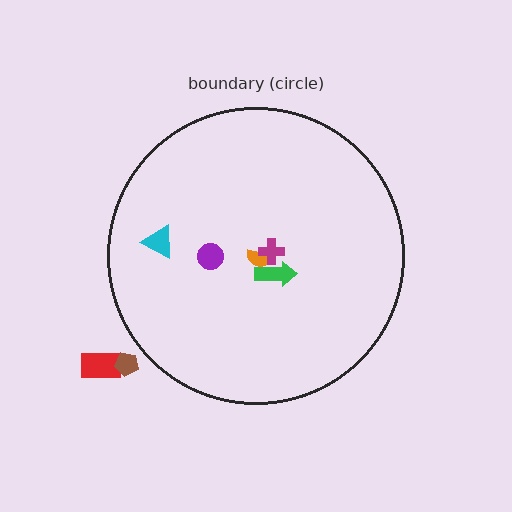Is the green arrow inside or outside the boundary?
Inside.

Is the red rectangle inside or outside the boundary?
Outside.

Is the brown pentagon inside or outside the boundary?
Outside.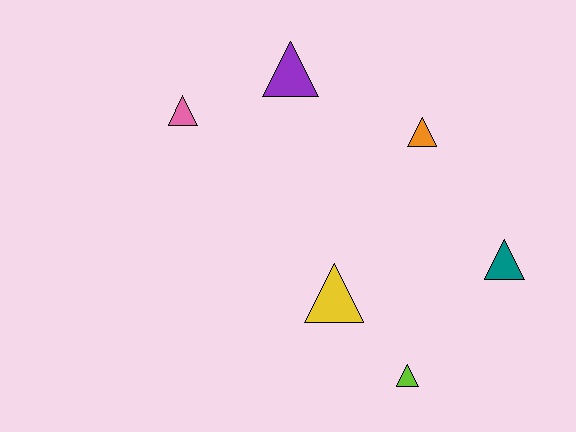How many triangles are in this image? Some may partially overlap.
There are 6 triangles.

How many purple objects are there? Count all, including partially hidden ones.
There is 1 purple object.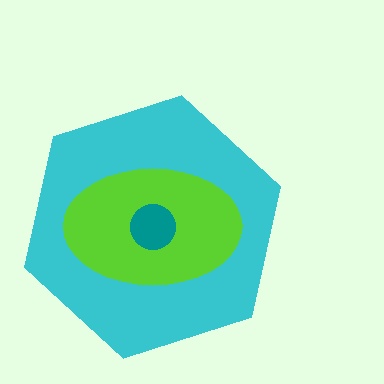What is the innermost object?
The teal circle.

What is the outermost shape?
The cyan hexagon.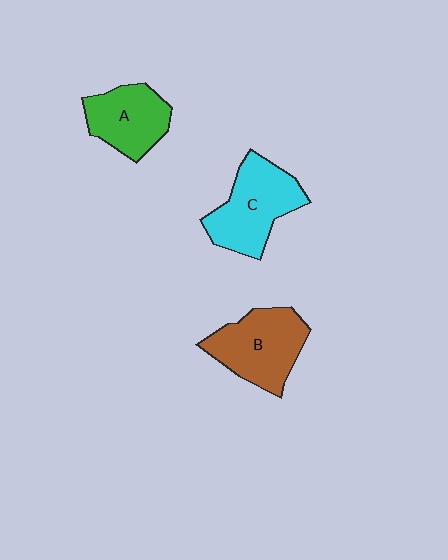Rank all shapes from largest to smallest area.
From largest to smallest: C (cyan), B (brown), A (green).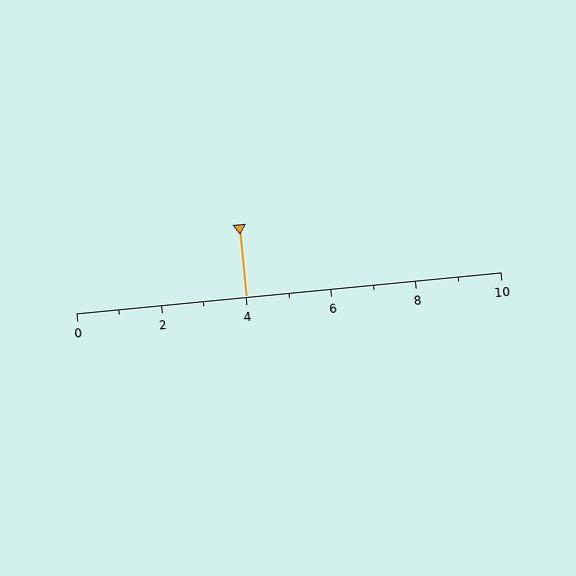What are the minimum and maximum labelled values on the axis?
The axis runs from 0 to 10.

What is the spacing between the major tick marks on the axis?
The major ticks are spaced 2 apart.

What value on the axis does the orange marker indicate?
The marker indicates approximately 4.